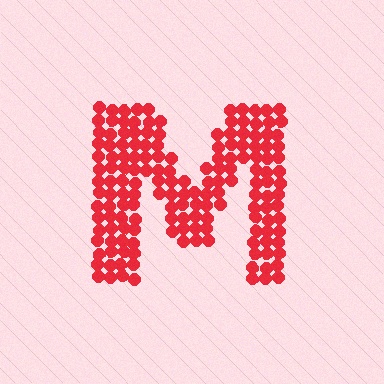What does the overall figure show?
The overall figure shows the letter M.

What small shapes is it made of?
It is made of small circles.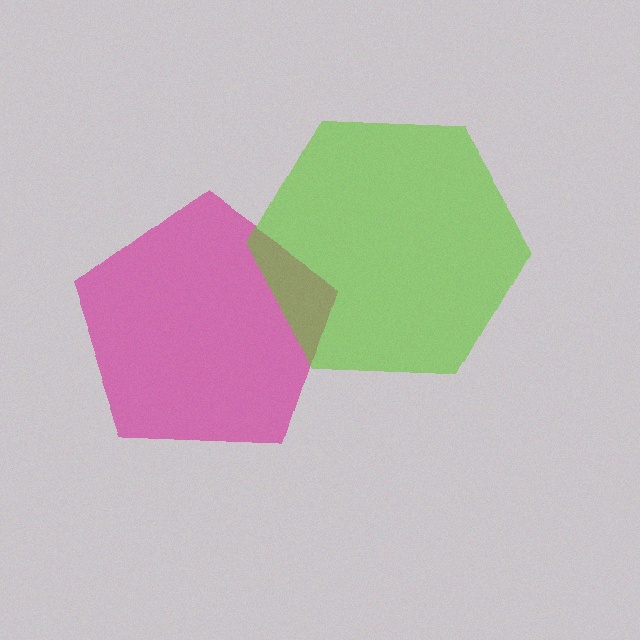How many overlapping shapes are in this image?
There are 2 overlapping shapes in the image.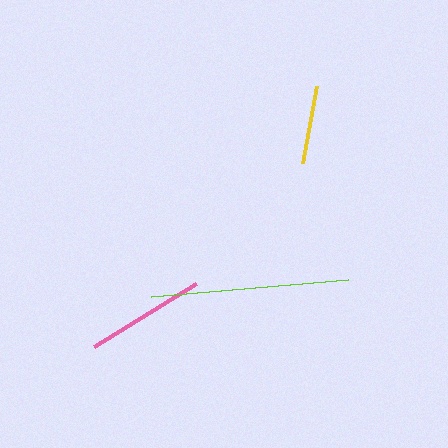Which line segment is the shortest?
The yellow line is the shortest at approximately 79 pixels.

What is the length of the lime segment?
The lime segment is approximately 198 pixels long.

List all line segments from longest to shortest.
From longest to shortest: lime, pink, yellow.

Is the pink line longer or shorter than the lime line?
The lime line is longer than the pink line.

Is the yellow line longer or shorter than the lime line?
The lime line is longer than the yellow line.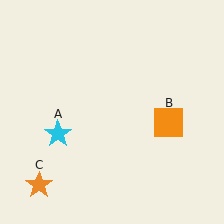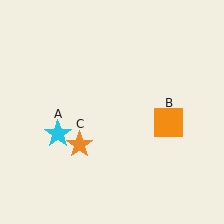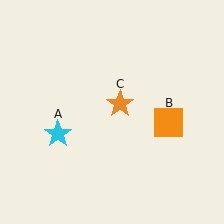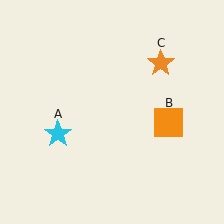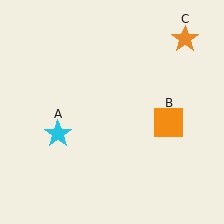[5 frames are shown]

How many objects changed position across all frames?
1 object changed position: orange star (object C).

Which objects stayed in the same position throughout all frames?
Cyan star (object A) and orange square (object B) remained stationary.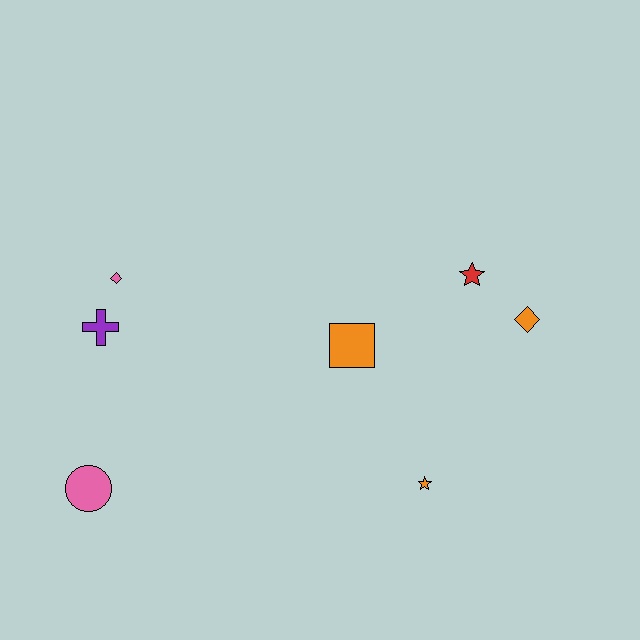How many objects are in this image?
There are 7 objects.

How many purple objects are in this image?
There is 1 purple object.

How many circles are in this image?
There is 1 circle.